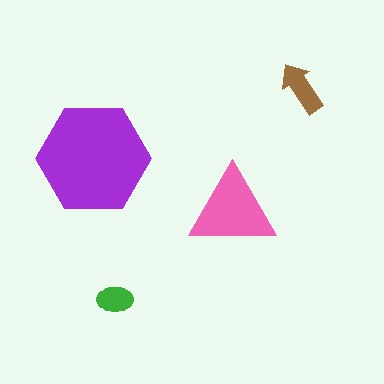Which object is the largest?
The purple hexagon.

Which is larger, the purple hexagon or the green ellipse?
The purple hexagon.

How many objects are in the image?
There are 4 objects in the image.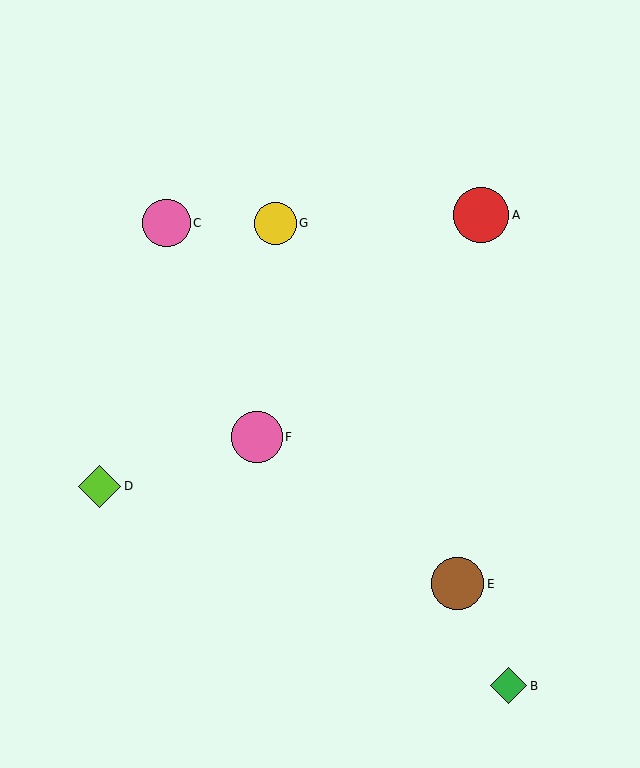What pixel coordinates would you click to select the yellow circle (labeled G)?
Click at (276, 223) to select the yellow circle G.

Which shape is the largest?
The red circle (labeled A) is the largest.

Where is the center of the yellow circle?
The center of the yellow circle is at (276, 223).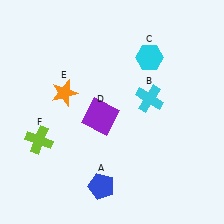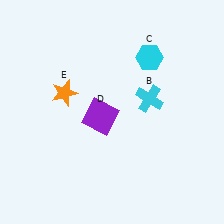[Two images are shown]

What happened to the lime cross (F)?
The lime cross (F) was removed in Image 2. It was in the bottom-left area of Image 1.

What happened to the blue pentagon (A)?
The blue pentagon (A) was removed in Image 2. It was in the bottom-left area of Image 1.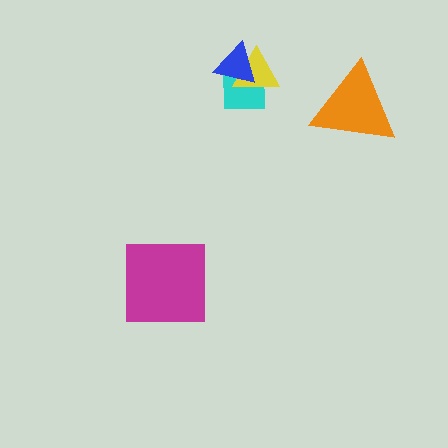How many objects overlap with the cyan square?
2 objects overlap with the cyan square.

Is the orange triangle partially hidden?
No, no other shape covers it.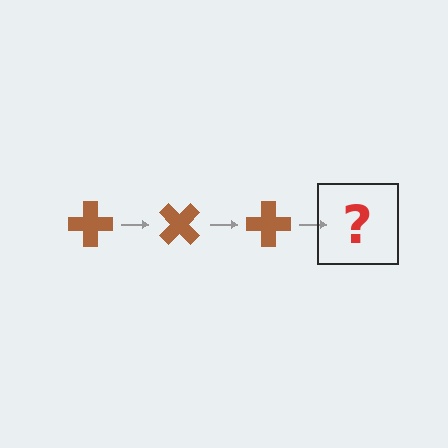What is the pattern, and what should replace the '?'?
The pattern is that the cross rotates 45 degrees each step. The '?' should be a brown cross rotated 135 degrees.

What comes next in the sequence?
The next element should be a brown cross rotated 135 degrees.